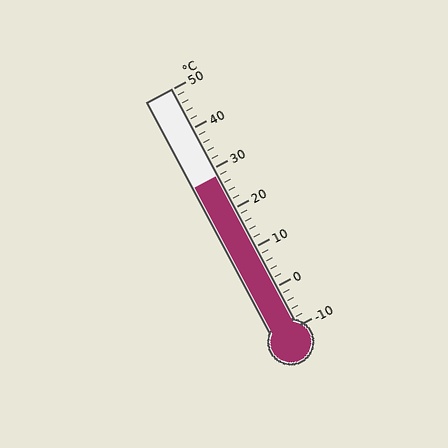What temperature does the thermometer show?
The thermometer shows approximately 28°C.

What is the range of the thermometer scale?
The thermometer scale ranges from -10°C to 50°C.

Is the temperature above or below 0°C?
The temperature is above 0°C.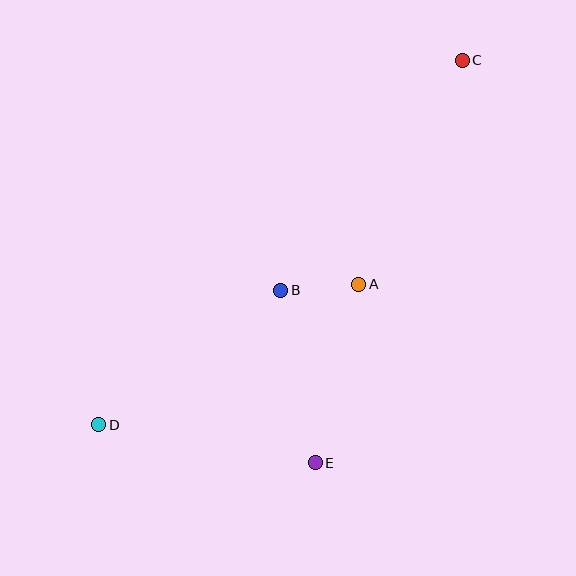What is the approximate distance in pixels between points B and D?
The distance between B and D is approximately 226 pixels.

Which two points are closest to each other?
Points A and B are closest to each other.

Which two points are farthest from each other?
Points C and D are farthest from each other.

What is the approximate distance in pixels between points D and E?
The distance between D and E is approximately 220 pixels.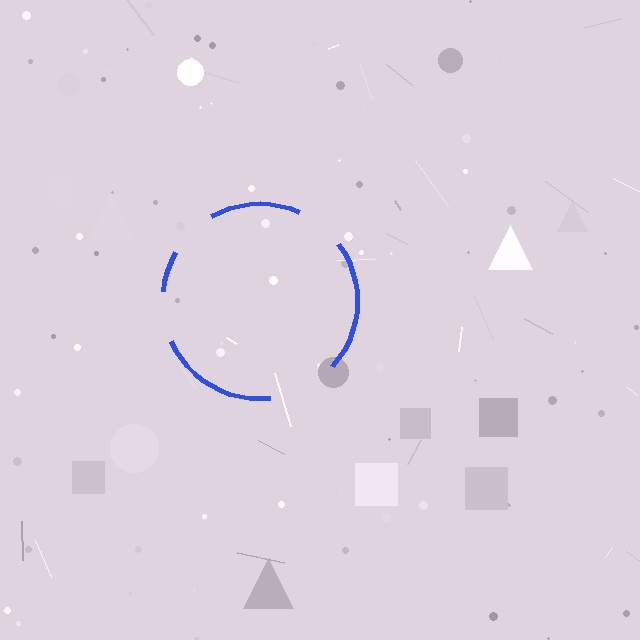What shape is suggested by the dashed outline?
The dashed outline suggests a circle.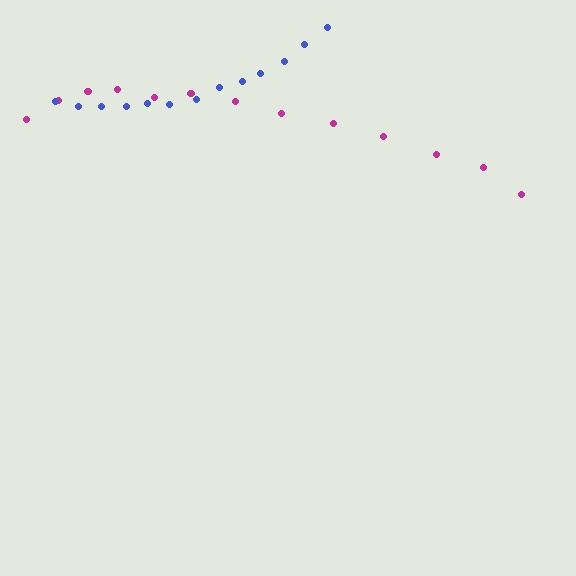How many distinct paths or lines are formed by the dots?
There are 2 distinct paths.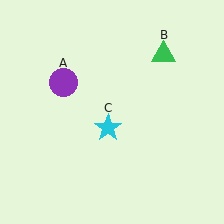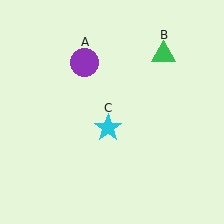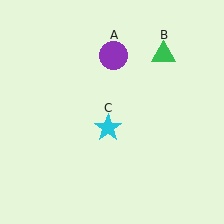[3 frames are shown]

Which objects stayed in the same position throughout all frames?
Green triangle (object B) and cyan star (object C) remained stationary.